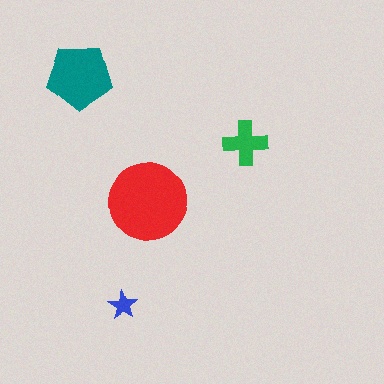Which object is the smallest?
The blue star.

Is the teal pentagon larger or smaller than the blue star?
Larger.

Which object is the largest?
The red circle.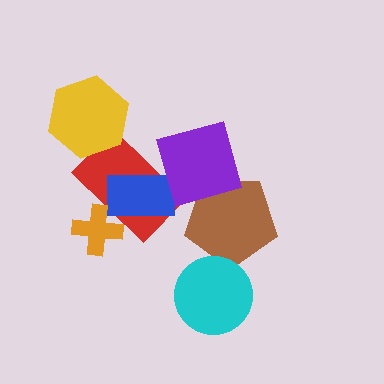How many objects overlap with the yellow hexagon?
1 object overlaps with the yellow hexagon.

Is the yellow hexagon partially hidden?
No, no other shape covers it.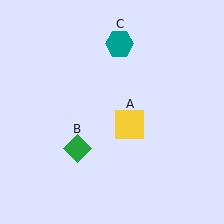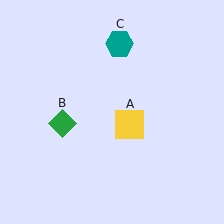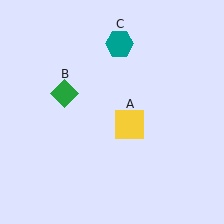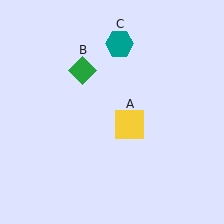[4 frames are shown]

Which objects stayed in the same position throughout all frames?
Yellow square (object A) and teal hexagon (object C) remained stationary.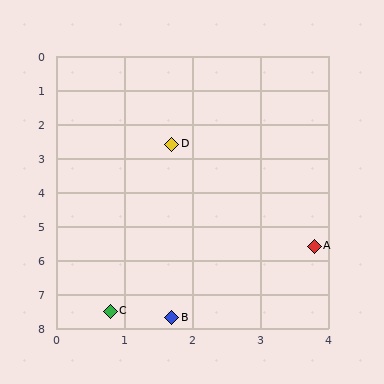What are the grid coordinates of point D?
Point D is at approximately (1.7, 2.6).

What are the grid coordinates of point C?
Point C is at approximately (0.8, 7.5).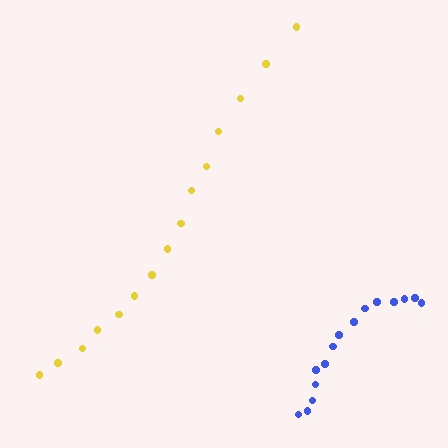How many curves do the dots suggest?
There are 2 distinct paths.